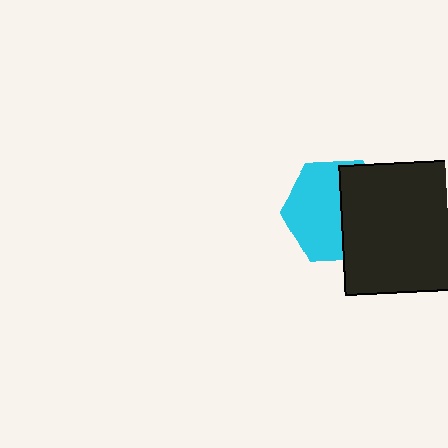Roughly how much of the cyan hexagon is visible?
About half of it is visible (roughly 56%).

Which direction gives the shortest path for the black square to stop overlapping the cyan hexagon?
Moving right gives the shortest separation.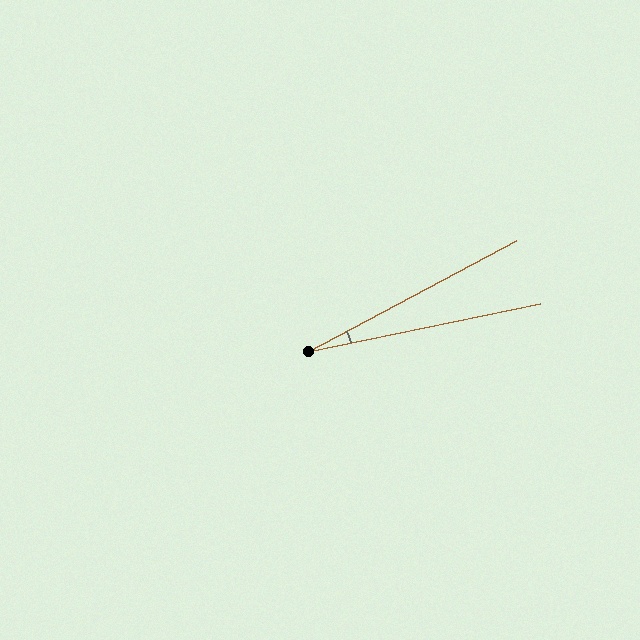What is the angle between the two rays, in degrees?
Approximately 16 degrees.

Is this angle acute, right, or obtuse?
It is acute.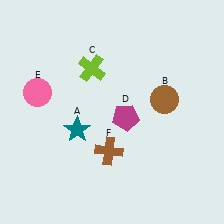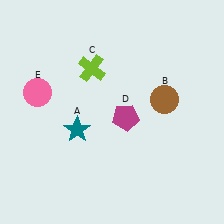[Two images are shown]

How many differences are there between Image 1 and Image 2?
There is 1 difference between the two images.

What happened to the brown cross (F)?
The brown cross (F) was removed in Image 2. It was in the bottom-left area of Image 1.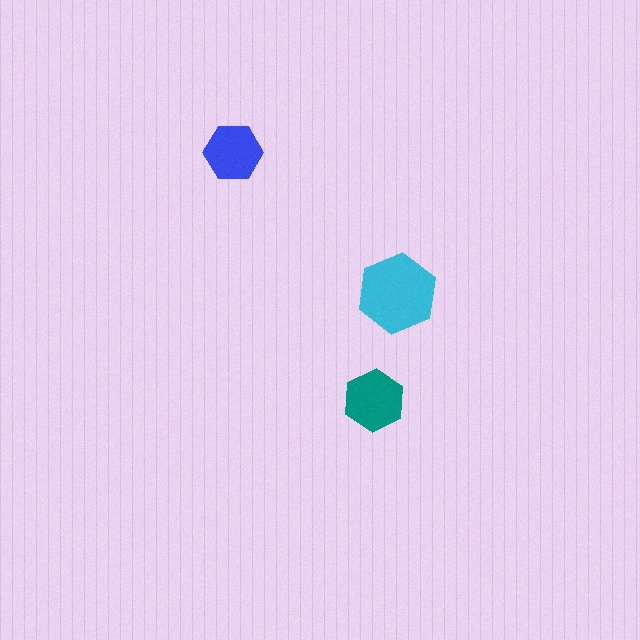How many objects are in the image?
There are 3 objects in the image.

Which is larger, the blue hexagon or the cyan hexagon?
The cyan one.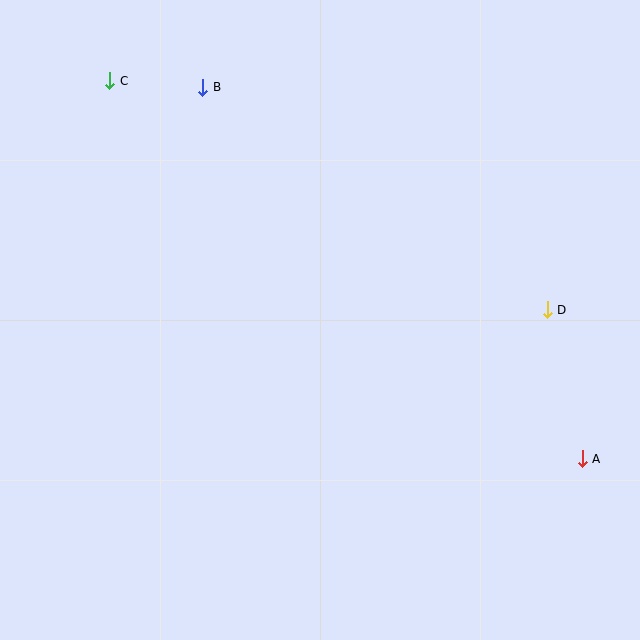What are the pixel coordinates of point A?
Point A is at (582, 459).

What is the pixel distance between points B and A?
The distance between B and A is 531 pixels.